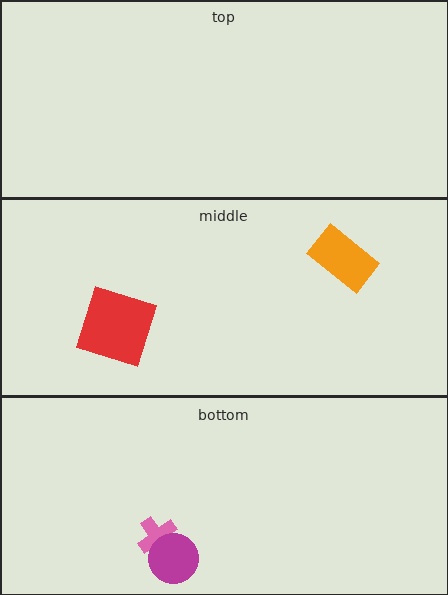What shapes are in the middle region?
The orange rectangle, the red square.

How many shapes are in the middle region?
2.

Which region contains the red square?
The middle region.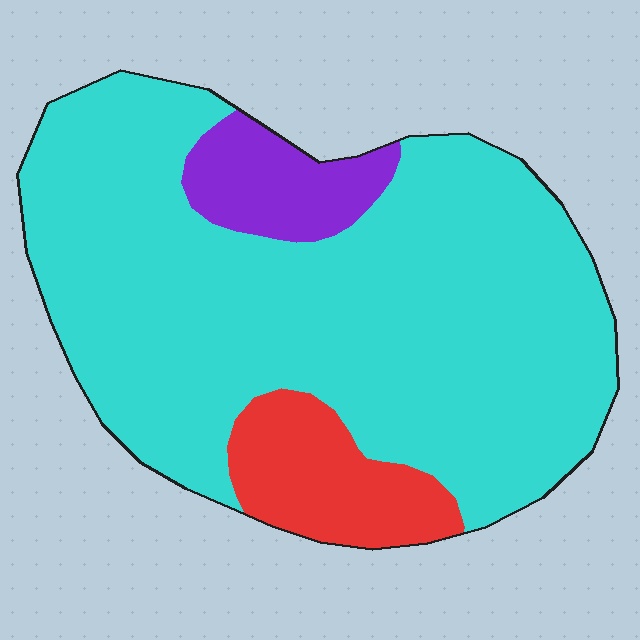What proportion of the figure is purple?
Purple takes up about one tenth (1/10) of the figure.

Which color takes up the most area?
Cyan, at roughly 80%.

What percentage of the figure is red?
Red covers around 10% of the figure.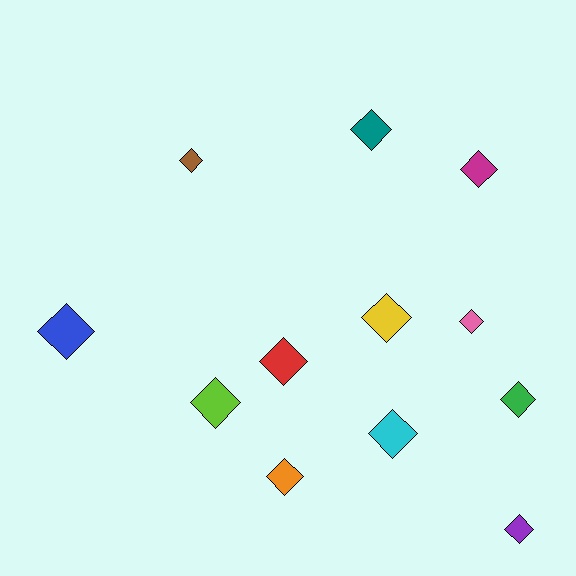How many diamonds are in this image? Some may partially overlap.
There are 12 diamonds.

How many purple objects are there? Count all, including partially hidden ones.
There is 1 purple object.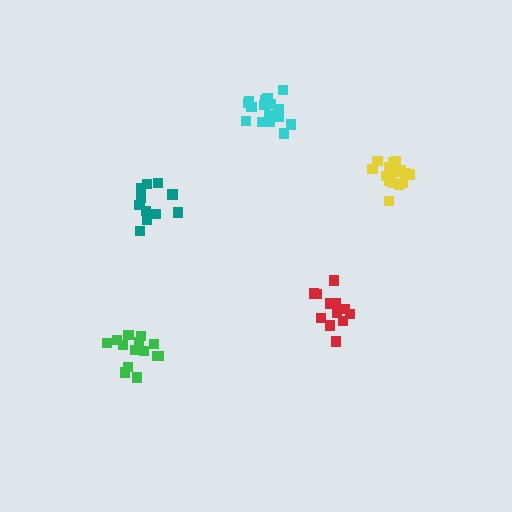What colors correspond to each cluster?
The clusters are colored: red, yellow, teal, green, cyan.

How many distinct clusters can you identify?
There are 5 distinct clusters.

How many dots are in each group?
Group 1: 12 dots, Group 2: 17 dots, Group 3: 12 dots, Group 4: 14 dots, Group 5: 17 dots (72 total).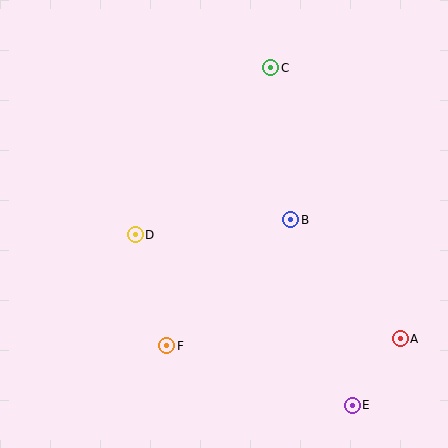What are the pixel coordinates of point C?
Point C is at (271, 68).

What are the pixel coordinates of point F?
Point F is at (167, 346).